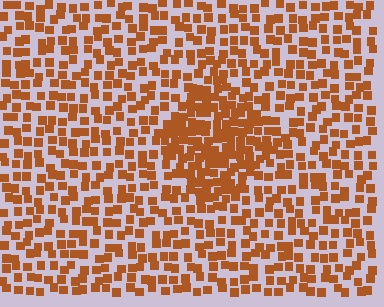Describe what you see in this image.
The image contains small brown elements arranged at two different densities. A diamond-shaped region is visible where the elements are more densely packed than the surrounding area.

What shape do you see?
I see a diamond.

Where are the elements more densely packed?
The elements are more densely packed inside the diamond boundary.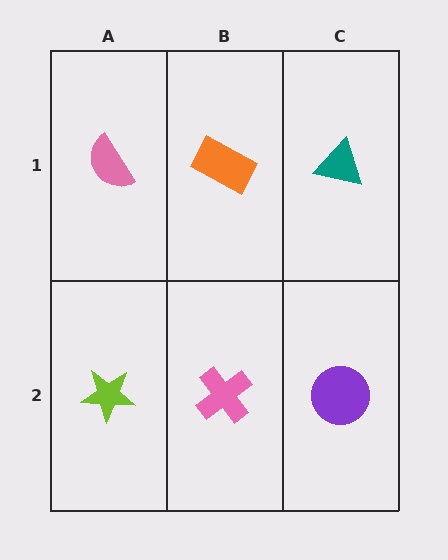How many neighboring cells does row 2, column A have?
2.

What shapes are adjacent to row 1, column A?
A lime star (row 2, column A), an orange rectangle (row 1, column B).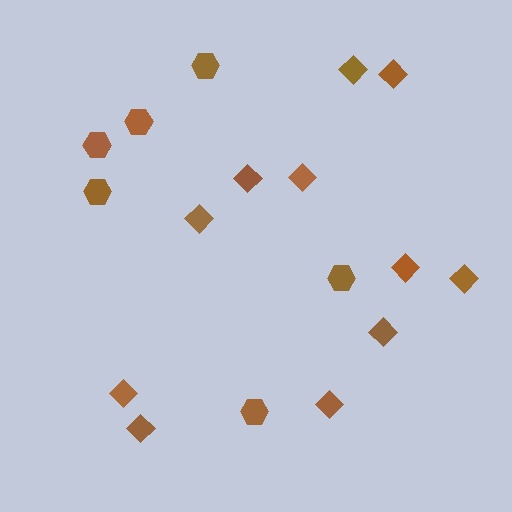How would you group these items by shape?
There are 2 groups: one group of diamonds (11) and one group of hexagons (6).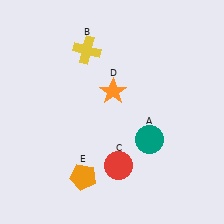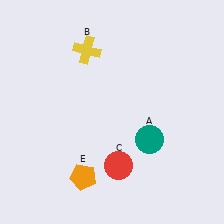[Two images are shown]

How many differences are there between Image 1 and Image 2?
There is 1 difference between the two images.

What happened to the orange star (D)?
The orange star (D) was removed in Image 2. It was in the top-right area of Image 1.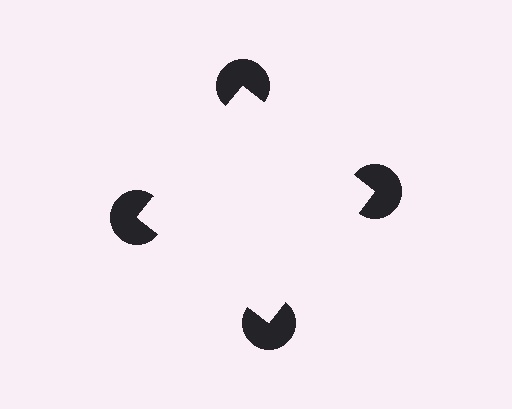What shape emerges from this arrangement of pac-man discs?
An illusory square — its edges are inferred from the aligned wedge cuts in the pac-man discs, not physically drawn.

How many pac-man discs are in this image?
There are 4 — one at each vertex of the illusory square.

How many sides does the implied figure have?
4 sides.